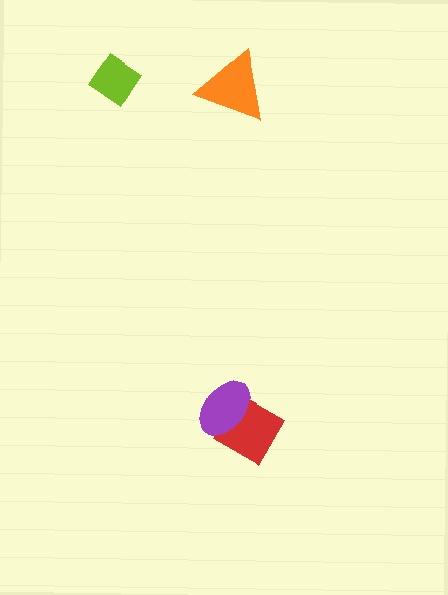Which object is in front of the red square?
The purple ellipse is in front of the red square.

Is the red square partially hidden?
Yes, it is partially covered by another shape.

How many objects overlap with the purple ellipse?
1 object overlaps with the purple ellipse.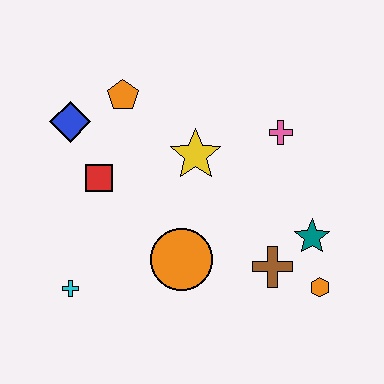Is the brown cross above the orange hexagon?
Yes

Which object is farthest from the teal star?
The blue diamond is farthest from the teal star.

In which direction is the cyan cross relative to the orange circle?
The cyan cross is to the left of the orange circle.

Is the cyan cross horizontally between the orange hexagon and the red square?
No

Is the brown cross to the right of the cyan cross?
Yes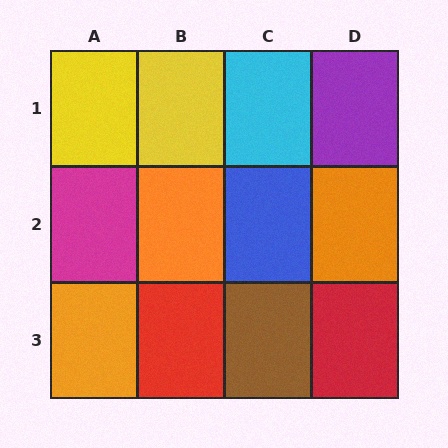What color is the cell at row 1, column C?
Cyan.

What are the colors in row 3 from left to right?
Orange, red, brown, red.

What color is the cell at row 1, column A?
Yellow.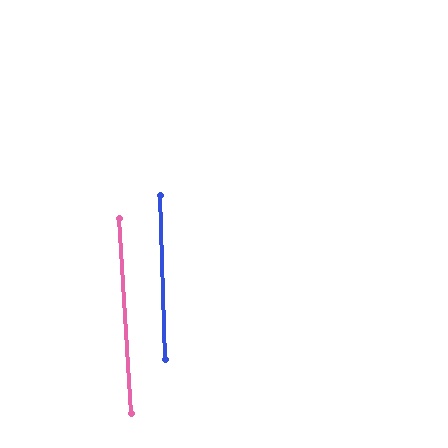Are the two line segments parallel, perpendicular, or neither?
Parallel — their directions differ by only 1.7°.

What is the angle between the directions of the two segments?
Approximately 2 degrees.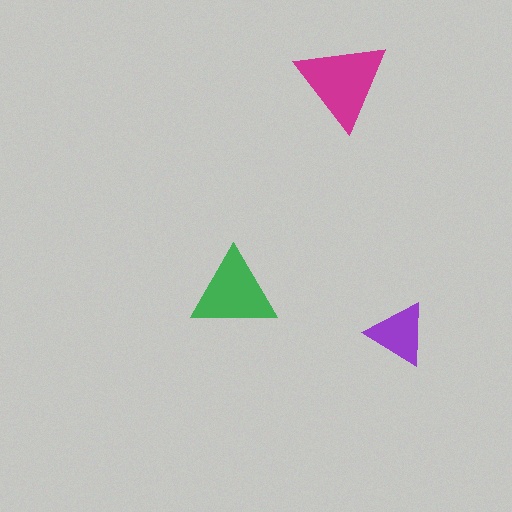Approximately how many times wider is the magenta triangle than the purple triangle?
About 1.5 times wider.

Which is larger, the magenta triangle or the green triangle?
The magenta one.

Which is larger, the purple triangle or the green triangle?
The green one.